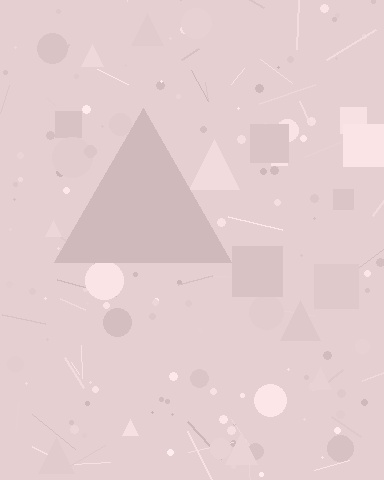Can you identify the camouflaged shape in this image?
The camouflaged shape is a triangle.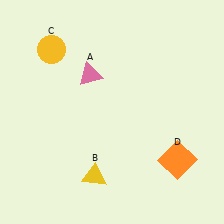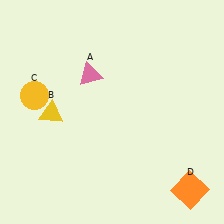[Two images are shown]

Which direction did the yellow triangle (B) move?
The yellow triangle (B) moved up.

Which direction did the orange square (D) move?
The orange square (D) moved down.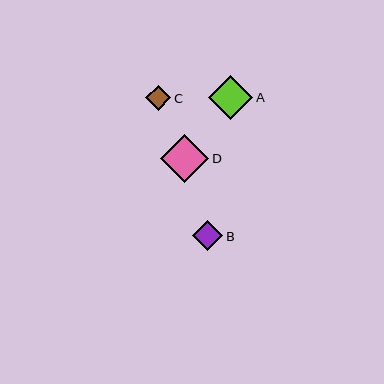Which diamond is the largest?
Diamond D is the largest with a size of approximately 48 pixels.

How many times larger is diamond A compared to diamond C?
Diamond A is approximately 1.8 times the size of diamond C.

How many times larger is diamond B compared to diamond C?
Diamond B is approximately 1.2 times the size of diamond C.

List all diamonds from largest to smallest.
From largest to smallest: D, A, B, C.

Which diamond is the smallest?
Diamond C is the smallest with a size of approximately 25 pixels.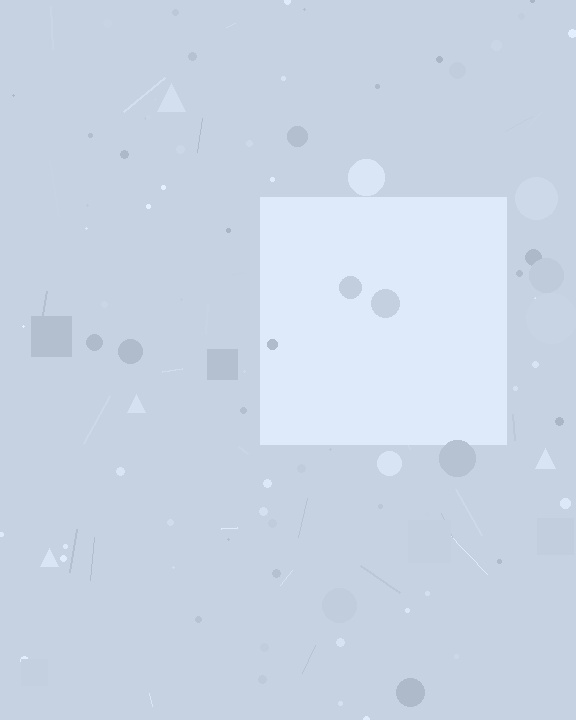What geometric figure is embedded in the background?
A square is embedded in the background.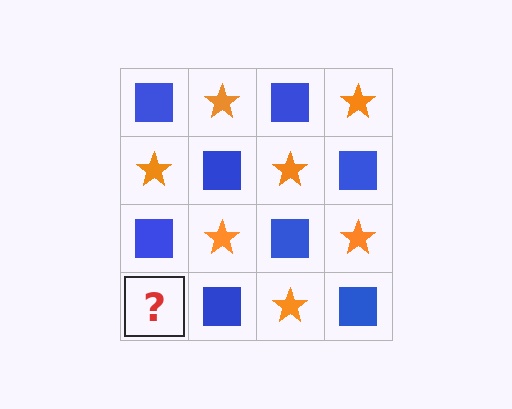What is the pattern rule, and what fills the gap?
The rule is that it alternates blue square and orange star in a checkerboard pattern. The gap should be filled with an orange star.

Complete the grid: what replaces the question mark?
The question mark should be replaced with an orange star.